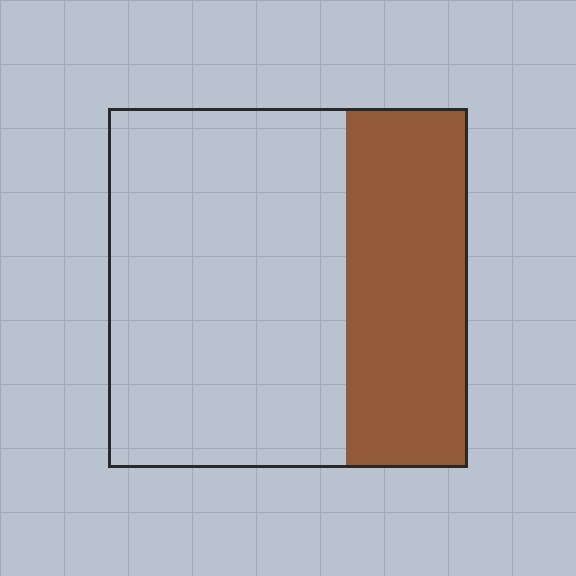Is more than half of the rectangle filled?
No.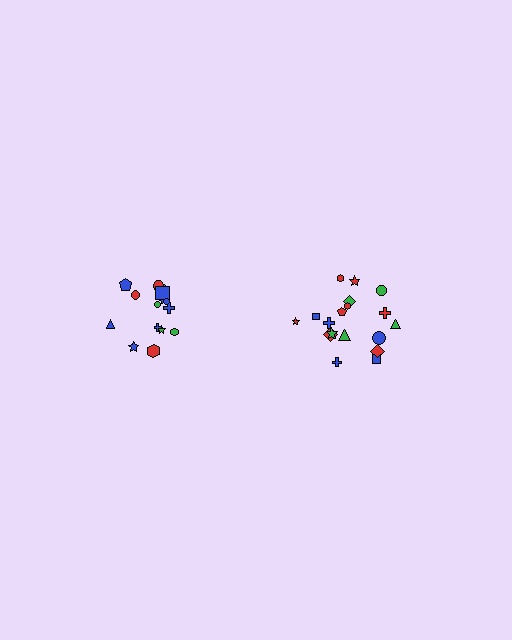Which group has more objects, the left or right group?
The right group.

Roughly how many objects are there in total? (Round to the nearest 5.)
Roughly 35 objects in total.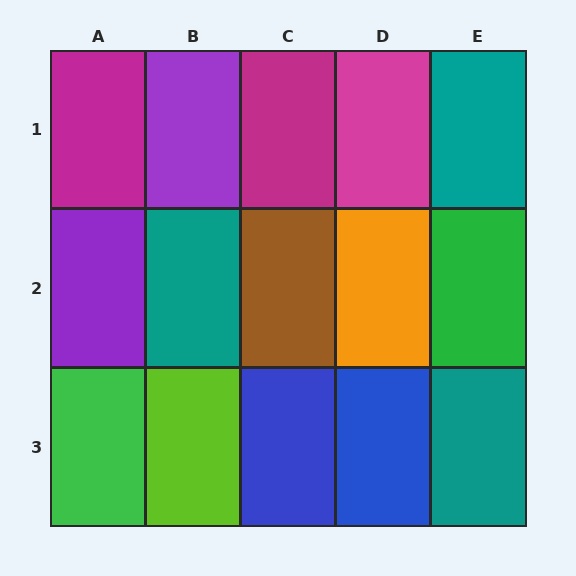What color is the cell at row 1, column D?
Magenta.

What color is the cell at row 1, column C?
Magenta.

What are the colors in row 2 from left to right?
Purple, teal, brown, orange, green.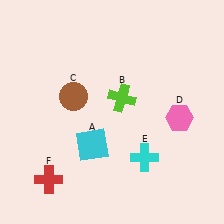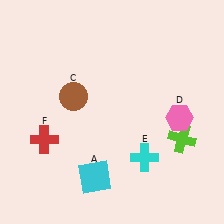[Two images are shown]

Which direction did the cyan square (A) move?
The cyan square (A) moved down.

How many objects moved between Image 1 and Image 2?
3 objects moved between the two images.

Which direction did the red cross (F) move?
The red cross (F) moved up.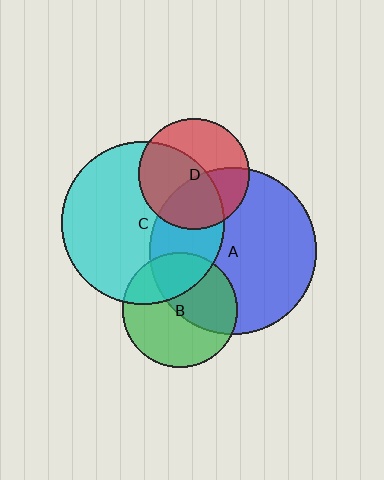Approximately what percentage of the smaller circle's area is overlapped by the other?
Approximately 30%.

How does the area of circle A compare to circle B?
Approximately 2.1 times.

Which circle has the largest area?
Circle A (blue).